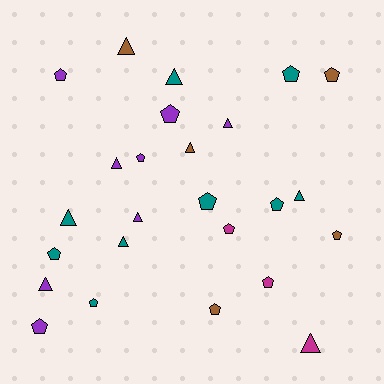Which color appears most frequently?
Teal, with 9 objects.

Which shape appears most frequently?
Pentagon, with 14 objects.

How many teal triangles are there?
There are 4 teal triangles.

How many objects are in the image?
There are 25 objects.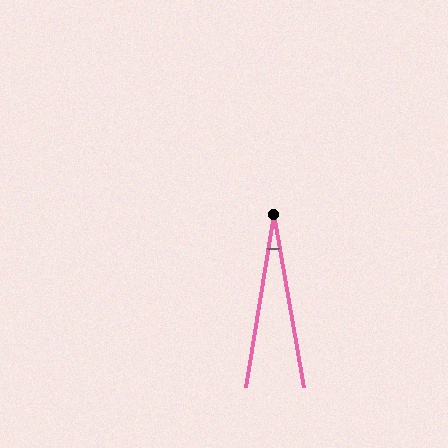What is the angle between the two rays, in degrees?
Approximately 19 degrees.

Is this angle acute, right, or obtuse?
It is acute.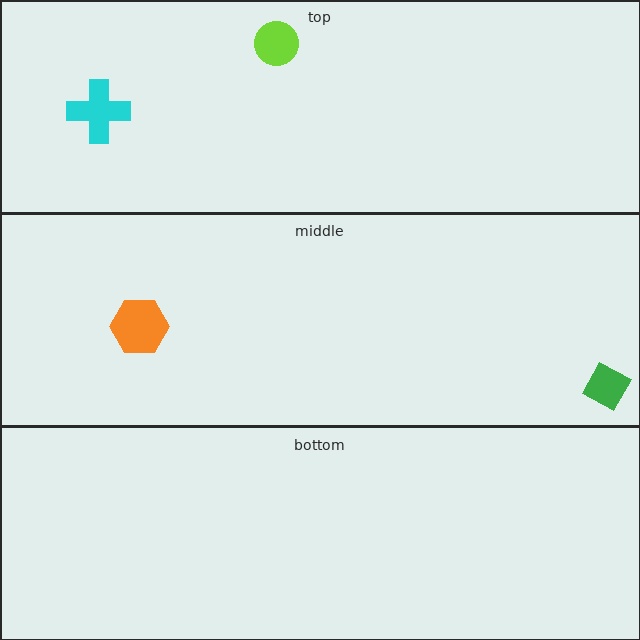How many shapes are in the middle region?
2.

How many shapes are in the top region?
2.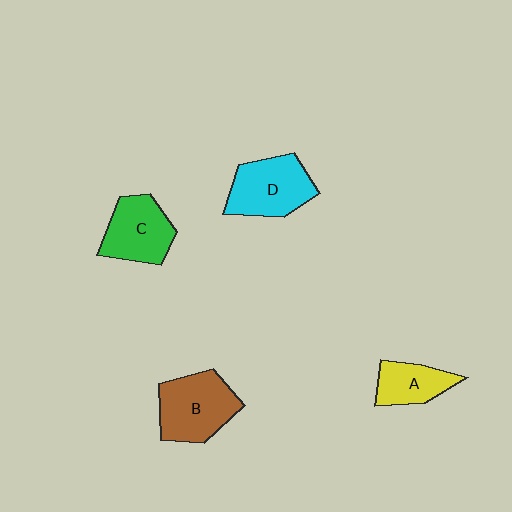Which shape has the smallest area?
Shape A (yellow).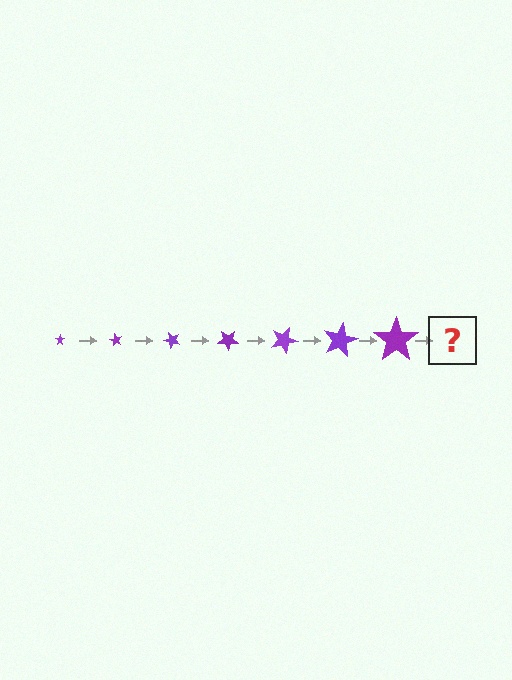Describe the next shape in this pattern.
It should be a star, larger than the previous one and rotated 420 degrees from the start.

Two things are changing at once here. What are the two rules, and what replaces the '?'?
The two rules are that the star grows larger each step and it rotates 60 degrees each step. The '?' should be a star, larger than the previous one and rotated 420 degrees from the start.